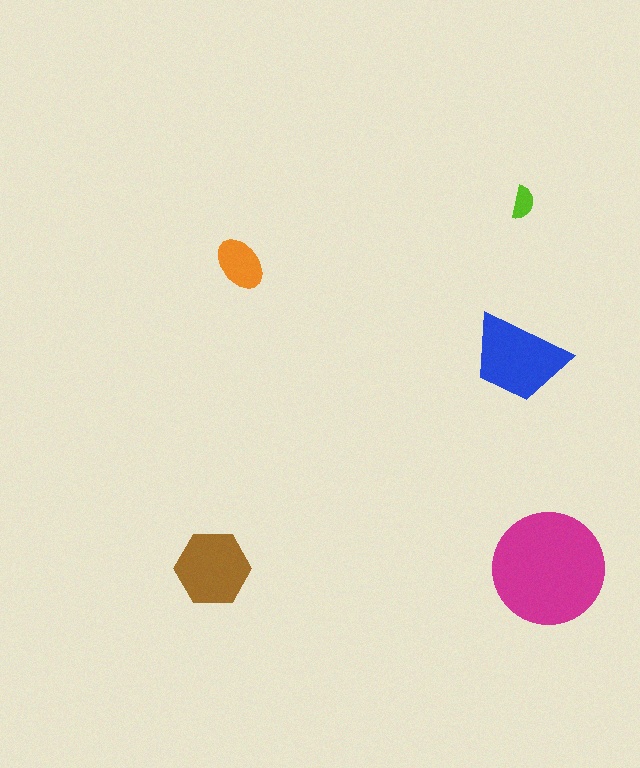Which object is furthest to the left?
The brown hexagon is leftmost.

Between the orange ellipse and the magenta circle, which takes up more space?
The magenta circle.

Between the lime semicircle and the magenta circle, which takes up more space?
The magenta circle.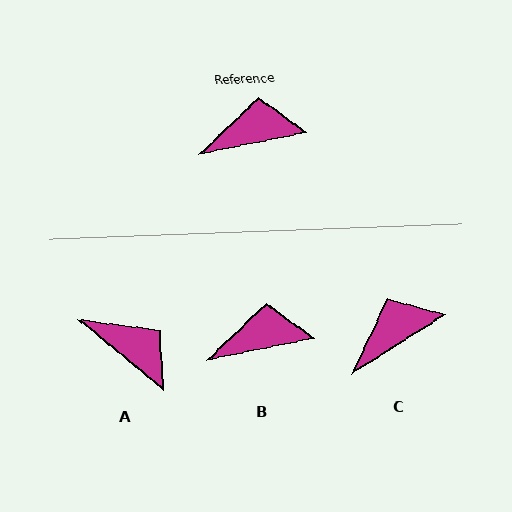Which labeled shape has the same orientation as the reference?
B.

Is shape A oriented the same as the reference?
No, it is off by about 51 degrees.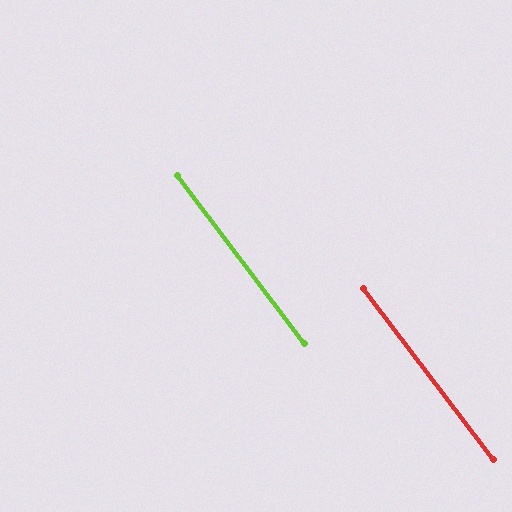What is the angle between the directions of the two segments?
Approximately 0 degrees.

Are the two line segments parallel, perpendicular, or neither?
Parallel — their directions differ by only 0.2°.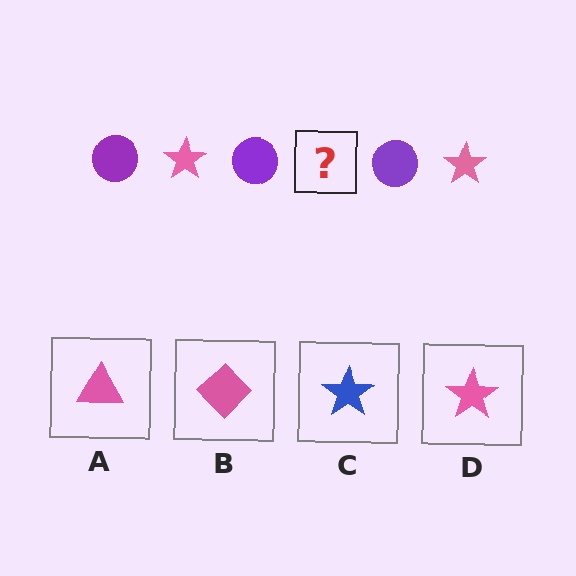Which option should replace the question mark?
Option D.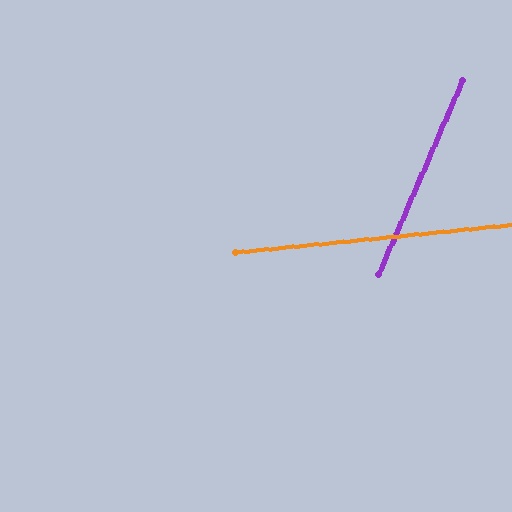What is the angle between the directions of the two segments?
Approximately 61 degrees.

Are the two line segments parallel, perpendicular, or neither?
Neither parallel nor perpendicular — they differ by about 61°.